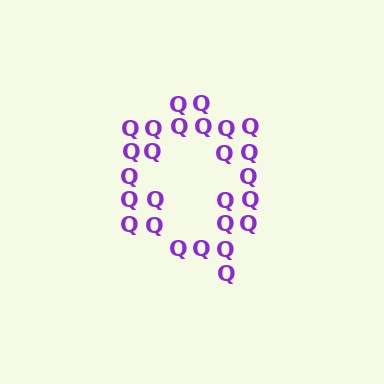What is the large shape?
The large shape is the letter Q.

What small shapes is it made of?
It is made of small letter Q's.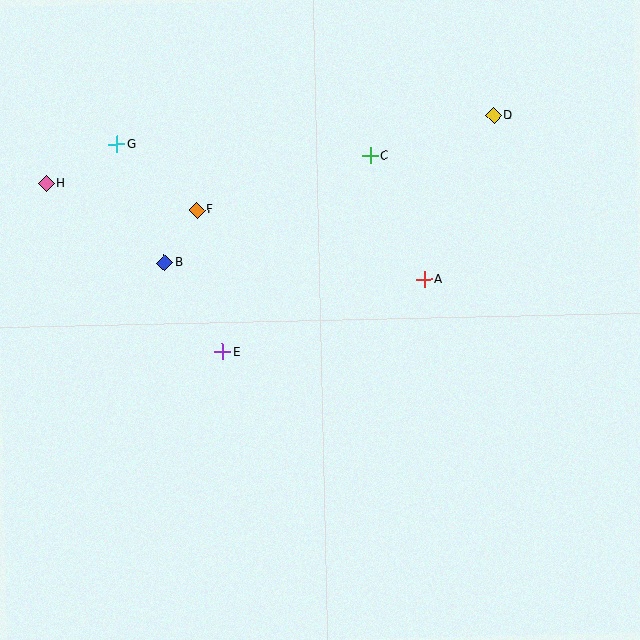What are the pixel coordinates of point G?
Point G is at (117, 144).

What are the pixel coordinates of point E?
Point E is at (223, 352).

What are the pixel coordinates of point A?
Point A is at (424, 279).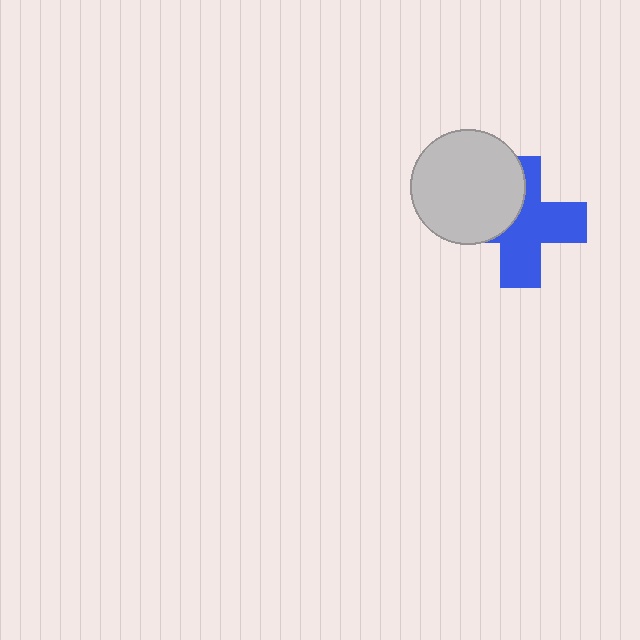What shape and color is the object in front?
The object in front is a light gray circle.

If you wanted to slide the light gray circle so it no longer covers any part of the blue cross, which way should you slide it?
Slide it left — that is the most direct way to separate the two shapes.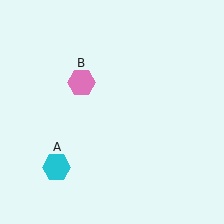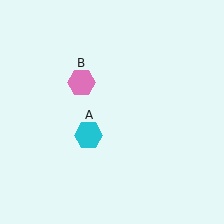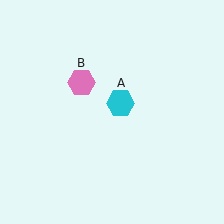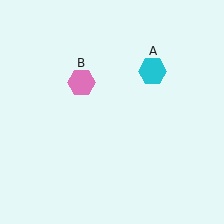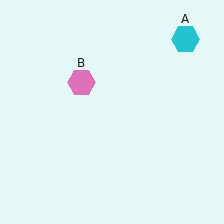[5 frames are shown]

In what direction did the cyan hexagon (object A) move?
The cyan hexagon (object A) moved up and to the right.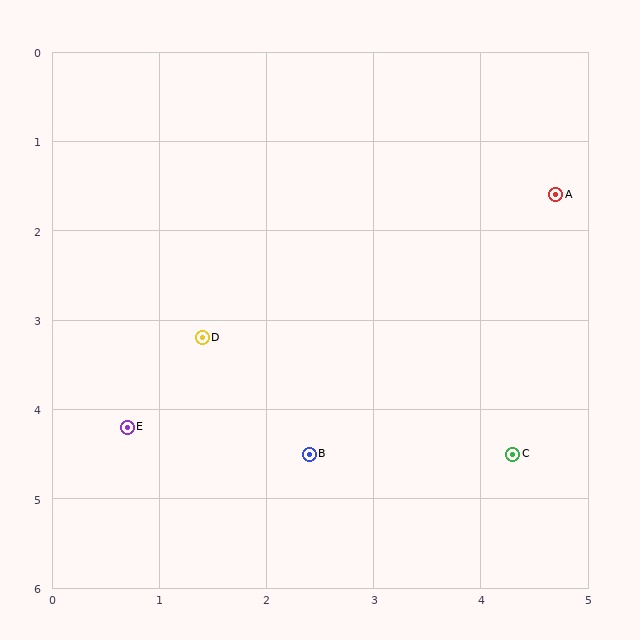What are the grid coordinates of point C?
Point C is at approximately (4.3, 4.5).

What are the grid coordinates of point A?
Point A is at approximately (4.7, 1.6).